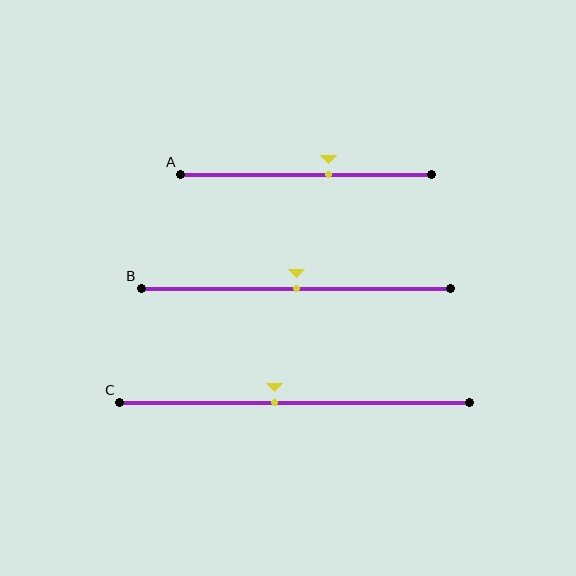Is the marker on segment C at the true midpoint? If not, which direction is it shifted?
No, the marker on segment C is shifted to the left by about 6% of the segment length.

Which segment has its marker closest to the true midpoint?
Segment B has its marker closest to the true midpoint.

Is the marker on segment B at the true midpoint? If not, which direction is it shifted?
Yes, the marker on segment B is at the true midpoint.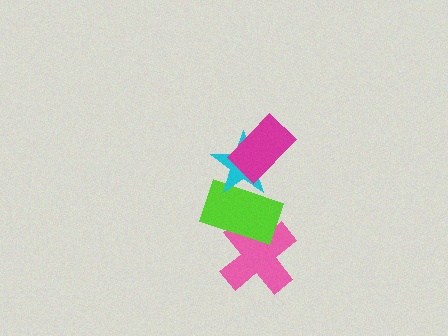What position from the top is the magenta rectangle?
The magenta rectangle is 1st from the top.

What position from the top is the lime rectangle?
The lime rectangle is 3rd from the top.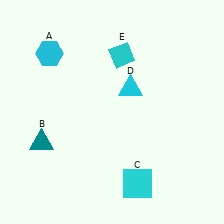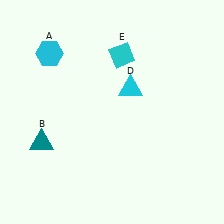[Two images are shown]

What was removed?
The cyan square (C) was removed in Image 2.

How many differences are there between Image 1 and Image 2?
There is 1 difference between the two images.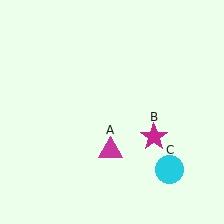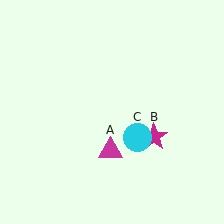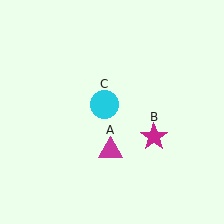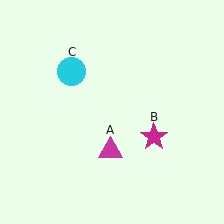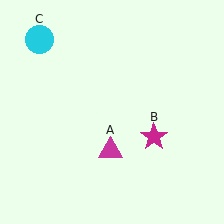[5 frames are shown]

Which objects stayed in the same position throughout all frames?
Magenta triangle (object A) and magenta star (object B) remained stationary.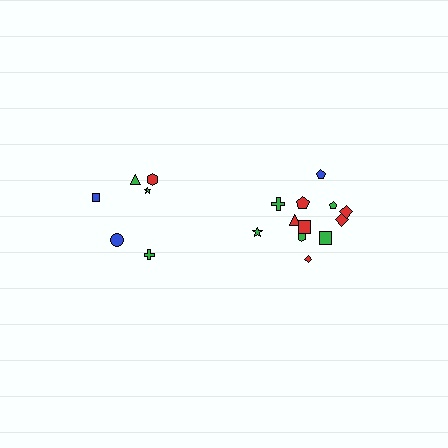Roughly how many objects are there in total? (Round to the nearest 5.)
Roughly 20 objects in total.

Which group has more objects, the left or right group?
The right group.